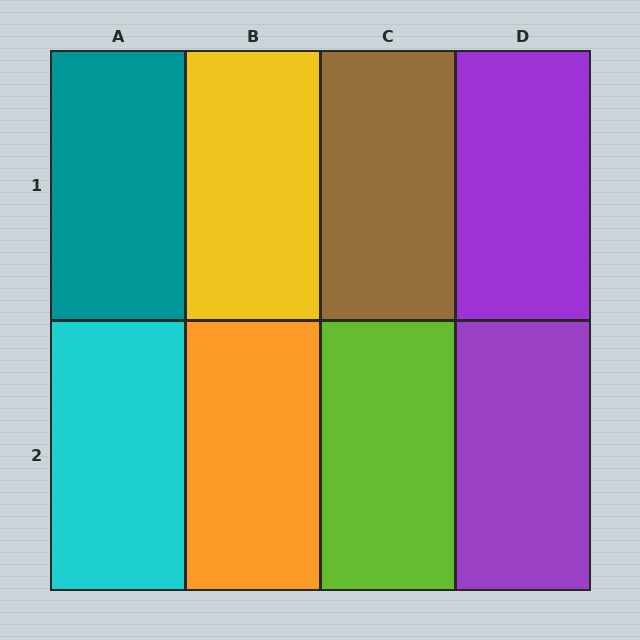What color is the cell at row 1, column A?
Teal.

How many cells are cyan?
1 cell is cyan.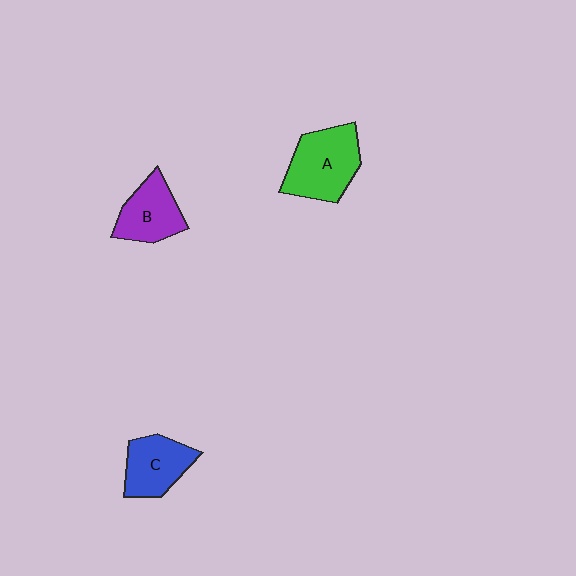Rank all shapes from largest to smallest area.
From largest to smallest: A (green), C (blue), B (purple).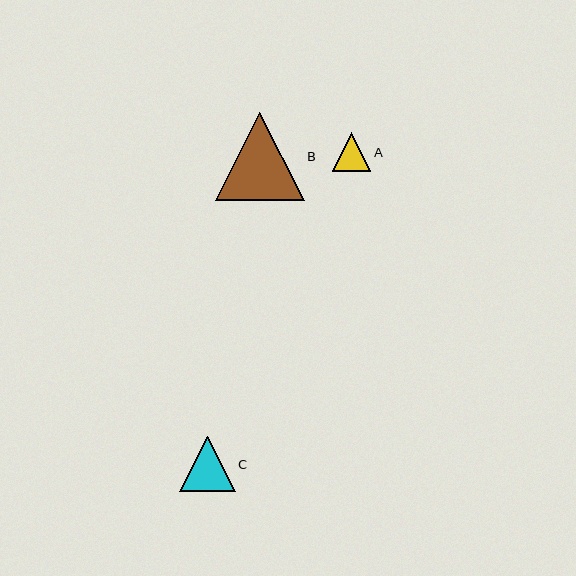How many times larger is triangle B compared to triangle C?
Triangle B is approximately 1.6 times the size of triangle C.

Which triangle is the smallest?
Triangle A is the smallest with a size of approximately 38 pixels.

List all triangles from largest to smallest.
From largest to smallest: B, C, A.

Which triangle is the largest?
Triangle B is the largest with a size of approximately 89 pixels.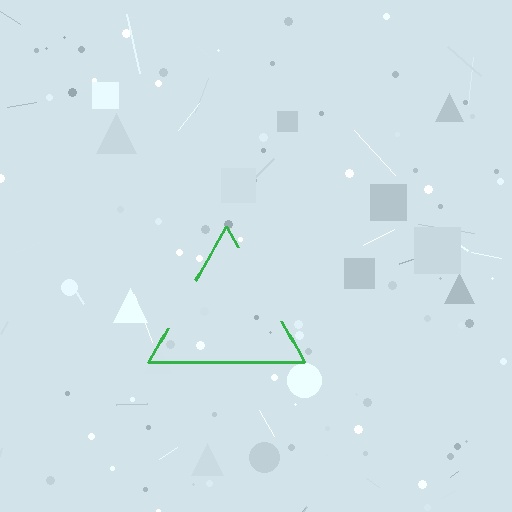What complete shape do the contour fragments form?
The contour fragments form a triangle.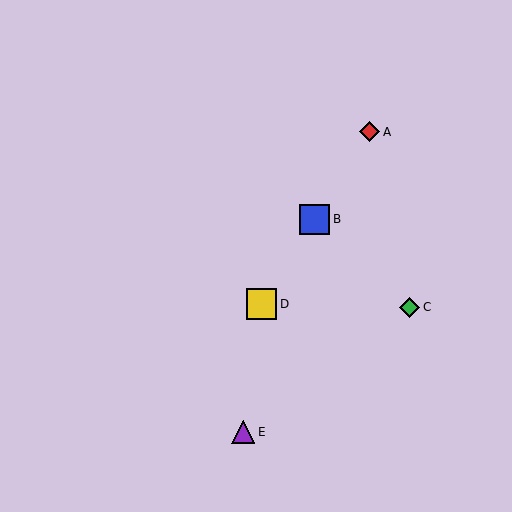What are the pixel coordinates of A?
Object A is at (370, 132).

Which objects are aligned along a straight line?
Objects A, B, D are aligned along a straight line.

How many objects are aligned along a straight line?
3 objects (A, B, D) are aligned along a straight line.